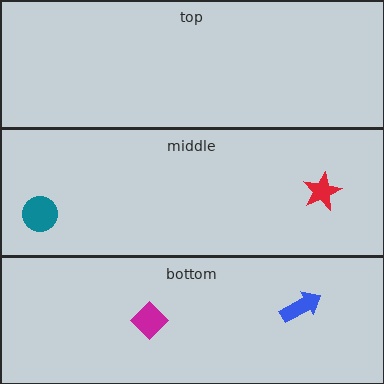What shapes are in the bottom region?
The magenta diamond, the blue arrow.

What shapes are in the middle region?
The red star, the teal circle.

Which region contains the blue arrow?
The bottom region.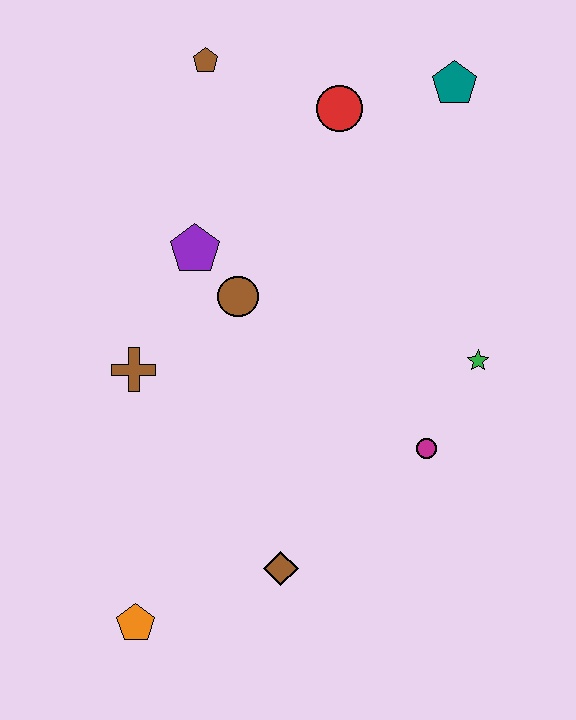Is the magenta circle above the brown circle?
No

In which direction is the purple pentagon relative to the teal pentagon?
The purple pentagon is to the left of the teal pentagon.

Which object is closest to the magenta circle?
The green star is closest to the magenta circle.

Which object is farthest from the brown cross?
The teal pentagon is farthest from the brown cross.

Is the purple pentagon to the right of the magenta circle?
No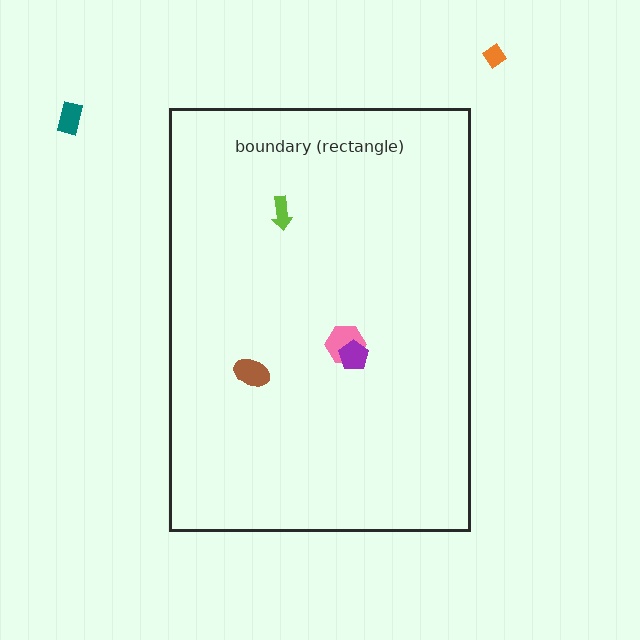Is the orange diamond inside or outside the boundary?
Outside.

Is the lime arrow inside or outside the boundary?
Inside.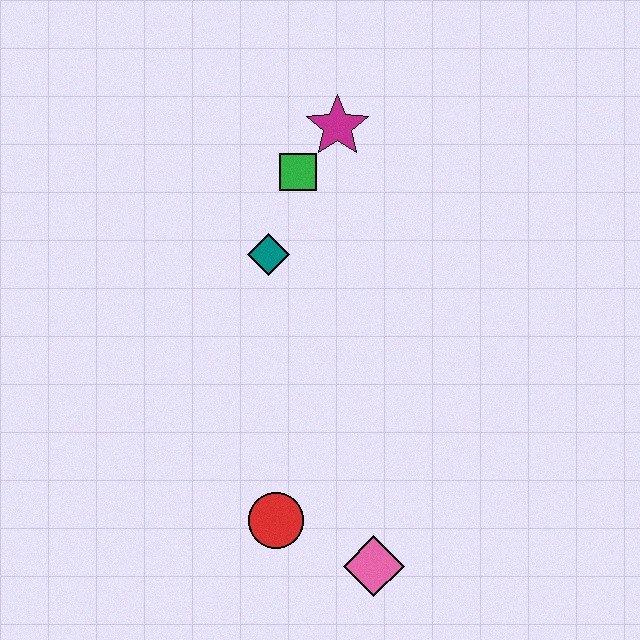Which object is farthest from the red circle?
The magenta star is farthest from the red circle.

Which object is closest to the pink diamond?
The red circle is closest to the pink diamond.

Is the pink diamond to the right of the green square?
Yes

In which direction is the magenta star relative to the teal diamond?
The magenta star is above the teal diamond.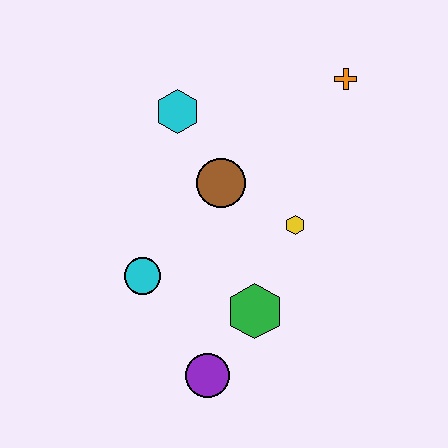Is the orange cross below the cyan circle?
No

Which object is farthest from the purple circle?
The orange cross is farthest from the purple circle.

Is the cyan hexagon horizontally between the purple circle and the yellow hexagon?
No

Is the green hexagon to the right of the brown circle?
Yes